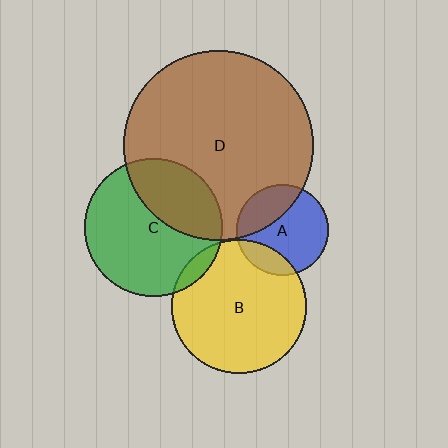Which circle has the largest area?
Circle D (brown).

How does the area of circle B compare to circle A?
Approximately 2.2 times.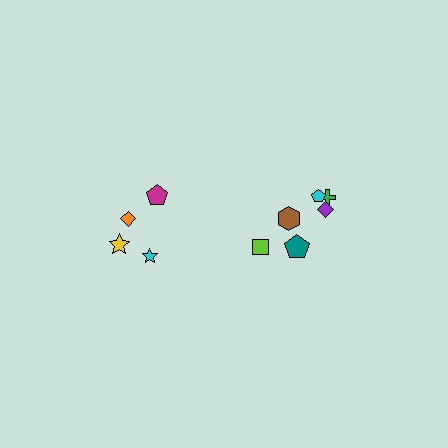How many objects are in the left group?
There are 4 objects.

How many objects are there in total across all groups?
There are 10 objects.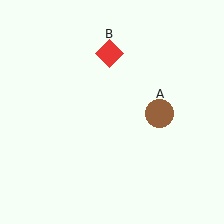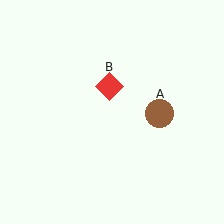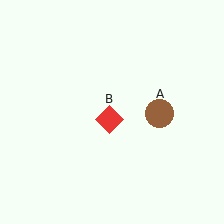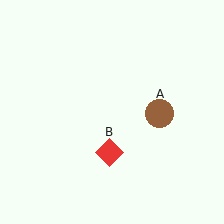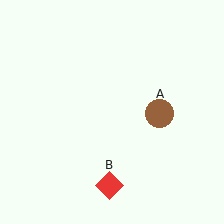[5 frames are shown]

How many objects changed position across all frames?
1 object changed position: red diamond (object B).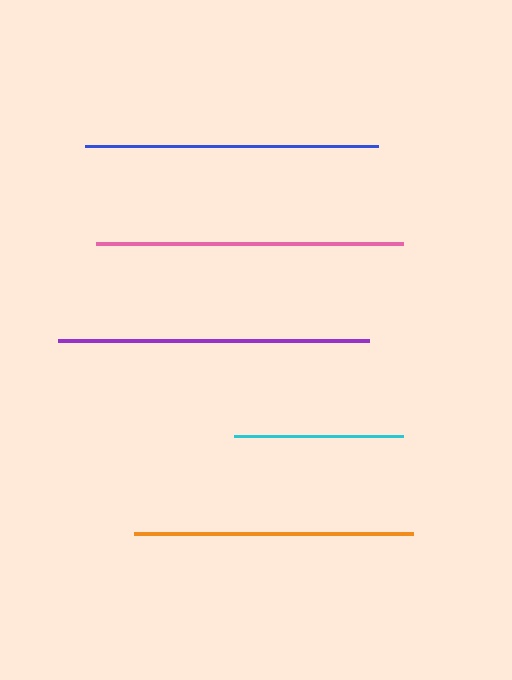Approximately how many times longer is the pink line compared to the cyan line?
The pink line is approximately 1.8 times the length of the cyan line.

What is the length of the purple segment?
The purple segment is approximately 312 pixels long.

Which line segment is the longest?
The purple line is the longest at approximately 312 pixels.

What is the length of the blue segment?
The blue segment is approximately 294 pixels long.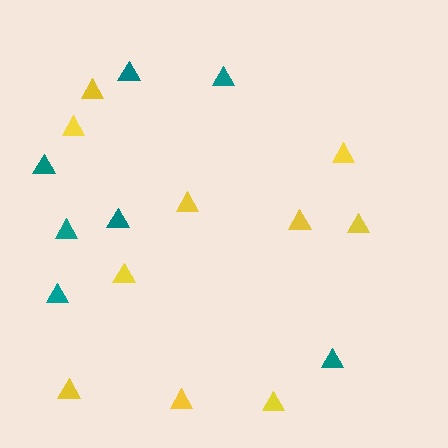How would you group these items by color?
There are 2 groups: one group of yellow triangles (10) and one group of teal triangles (7).